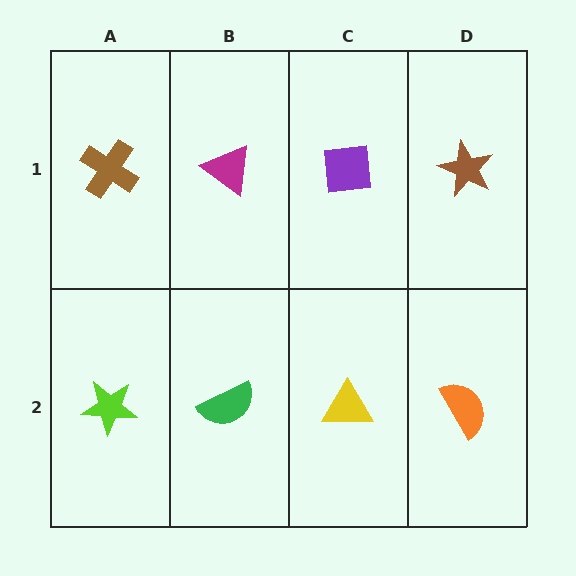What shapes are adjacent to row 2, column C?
A purple square (row 1, column C), a green semicircle (row 2, column B), an orange semicircle (row 2, column D).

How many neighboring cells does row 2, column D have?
2.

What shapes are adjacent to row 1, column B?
A green semicircle (row 2, column B), a brown cross (row 1, column A), a purple square (row 1, column C).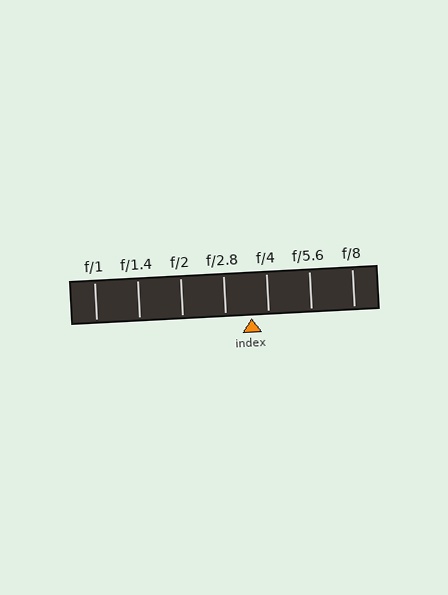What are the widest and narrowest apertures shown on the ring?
The widest aperture shown is f/1 and the narrowest is f/8.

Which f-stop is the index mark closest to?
The index mark is closest to f/4.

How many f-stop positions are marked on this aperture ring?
There are 7 f-stop positions marked.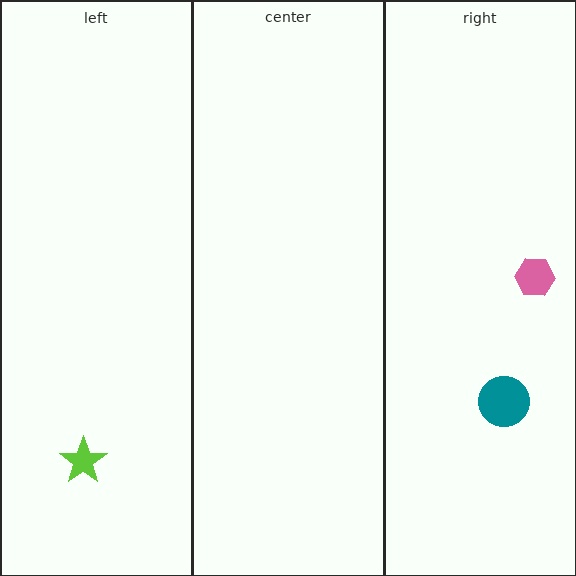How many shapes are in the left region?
1.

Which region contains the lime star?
The left region.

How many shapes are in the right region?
2.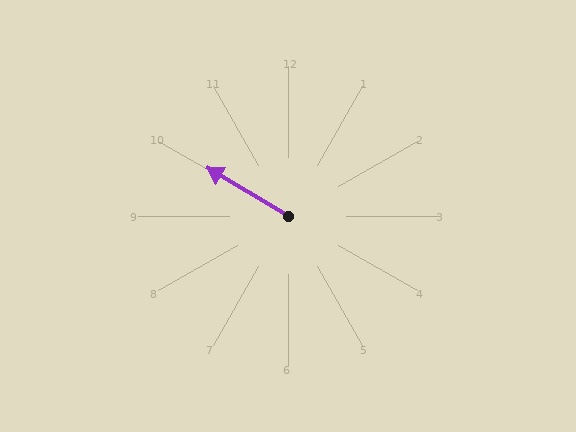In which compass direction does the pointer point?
Northwest.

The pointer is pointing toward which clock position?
Roughly 10 o'clock.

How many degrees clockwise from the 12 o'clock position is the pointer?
Approximately 301 degrees.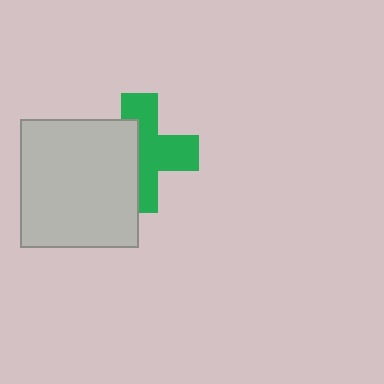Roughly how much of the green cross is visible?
About half of it is visible (roughly 56%).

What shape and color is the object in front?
The object in front is a light gray rectangle.